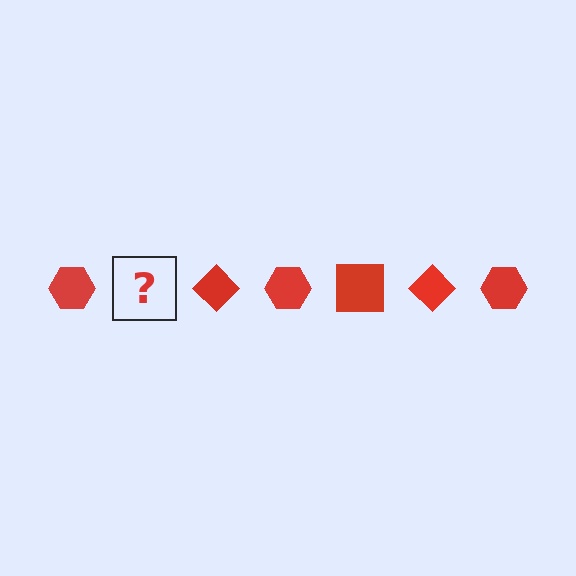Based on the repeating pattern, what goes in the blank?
The blank should be a red square.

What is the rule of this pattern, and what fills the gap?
The rule is that the pattern cycles through hexagon, square, diamond shapes in red. The gap should be filled with a red square.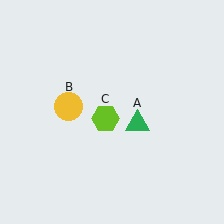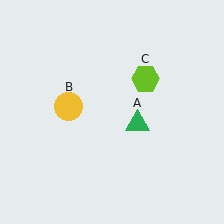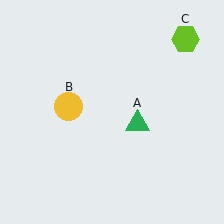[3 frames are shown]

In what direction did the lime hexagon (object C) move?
The lime hexagon (object C) moved up and to the right.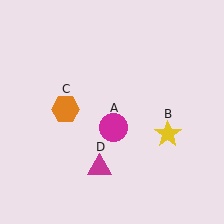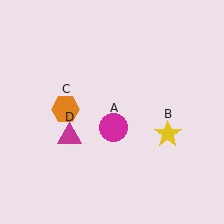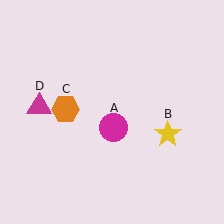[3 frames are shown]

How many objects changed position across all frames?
1 object changed position: magenta triangle (object D).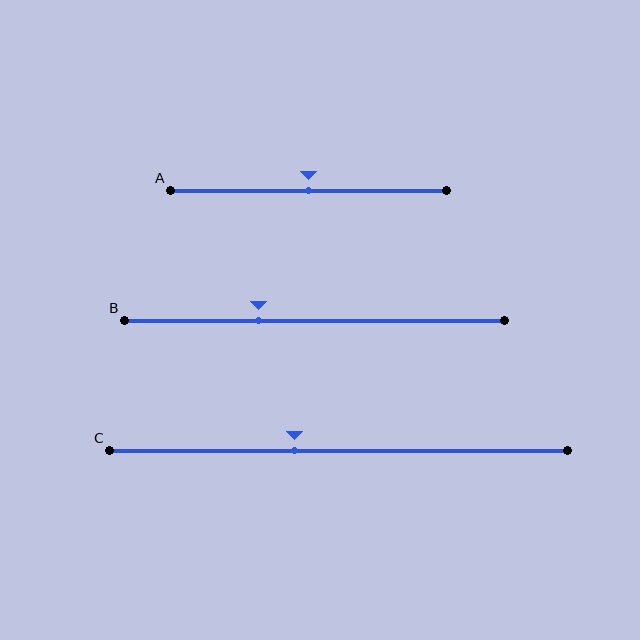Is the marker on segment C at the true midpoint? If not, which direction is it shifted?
No, the marker on segment C is shifted to the left by about 10% of the segment length.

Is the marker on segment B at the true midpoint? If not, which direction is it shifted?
No, the marker on segment B is shifted to the left by about 15% of the segment length.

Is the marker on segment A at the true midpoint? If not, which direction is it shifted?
Yes, the marker on segment A is at the true midpoint.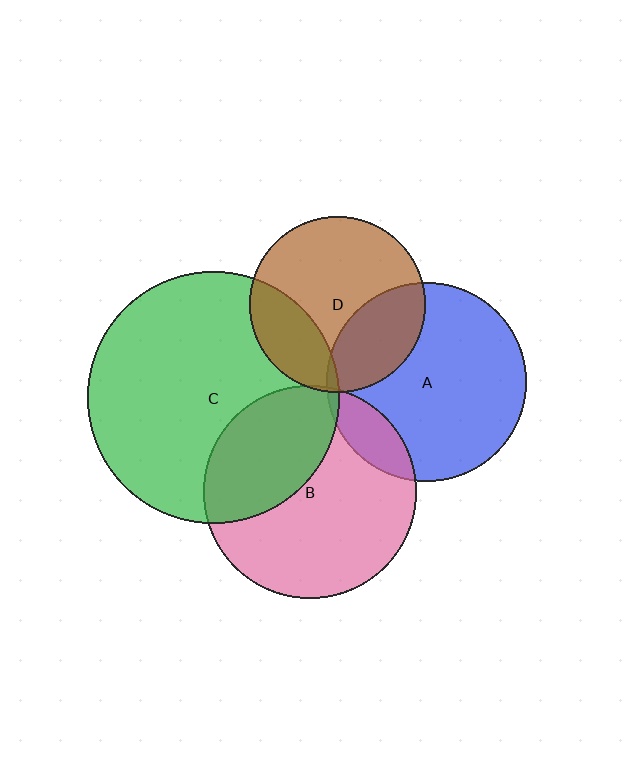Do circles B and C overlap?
Yes.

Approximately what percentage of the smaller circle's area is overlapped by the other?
Approximately 35%.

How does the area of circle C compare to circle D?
Approximately 2.1 times.